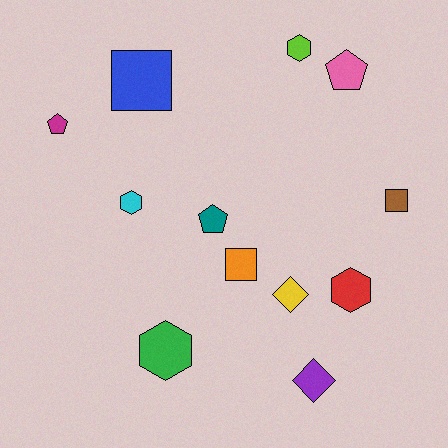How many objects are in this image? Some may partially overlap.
There are 12 objects.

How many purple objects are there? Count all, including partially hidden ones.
There is 1 purple object.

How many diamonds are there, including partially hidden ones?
There are 2 diamonds.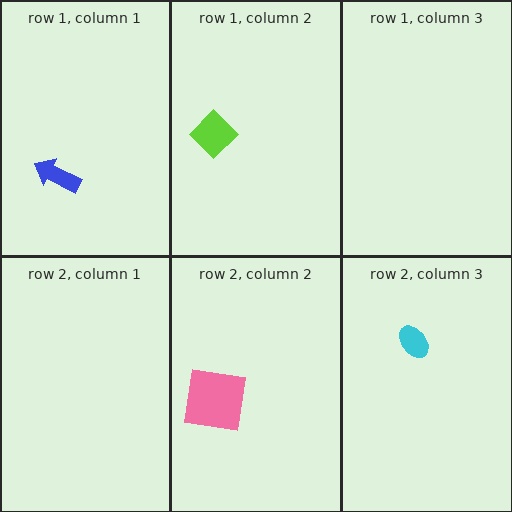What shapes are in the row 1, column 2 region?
The lime diamond.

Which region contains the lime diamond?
The row 1, column 2 region.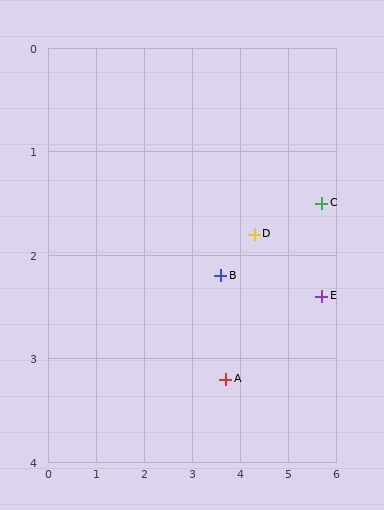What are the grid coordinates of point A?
Point A is at approximately (3.7, 3.2).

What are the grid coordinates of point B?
Point B is at approximately (3.6, 2.2).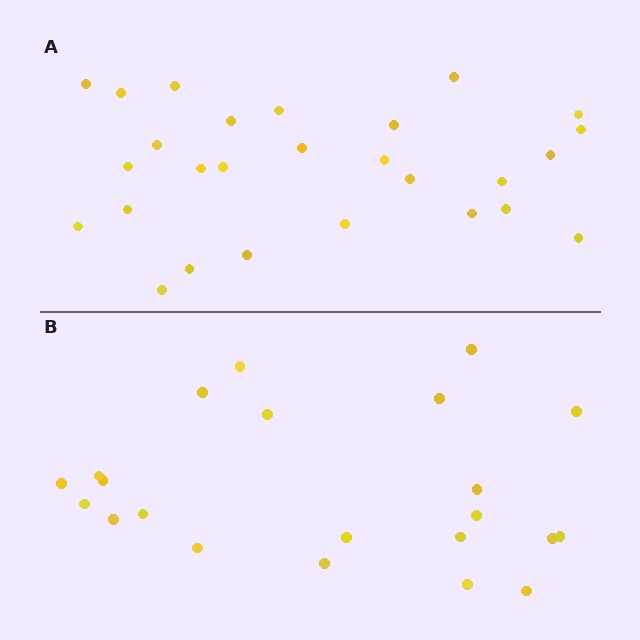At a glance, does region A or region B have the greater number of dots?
Region A (the top region) has more dots.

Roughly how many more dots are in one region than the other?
Region A has about 5 more dots than region B.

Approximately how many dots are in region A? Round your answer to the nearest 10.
About 30 dots. (The exact count is 27, which rounds to 30.)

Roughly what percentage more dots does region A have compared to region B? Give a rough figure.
About 25% more.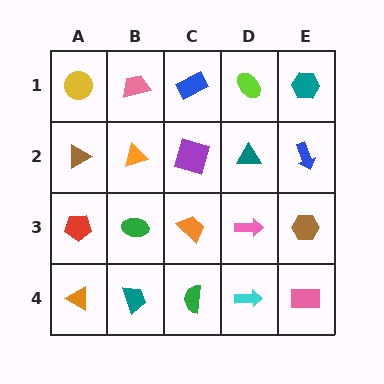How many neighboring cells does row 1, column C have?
3.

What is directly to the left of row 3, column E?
A pink arrow.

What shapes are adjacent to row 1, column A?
A brown triangle (row 2, column A), a pink trapezoid (row 1, column B).